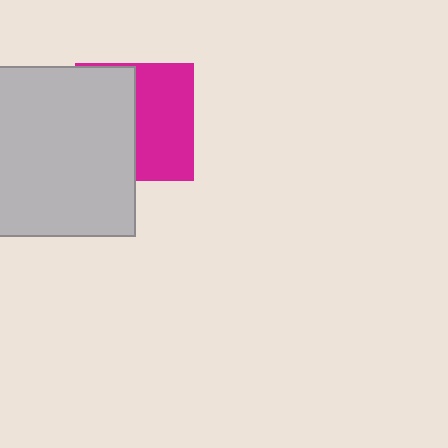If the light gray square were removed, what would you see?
You would see the complete magenta square.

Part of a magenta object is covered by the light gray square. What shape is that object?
It is a square.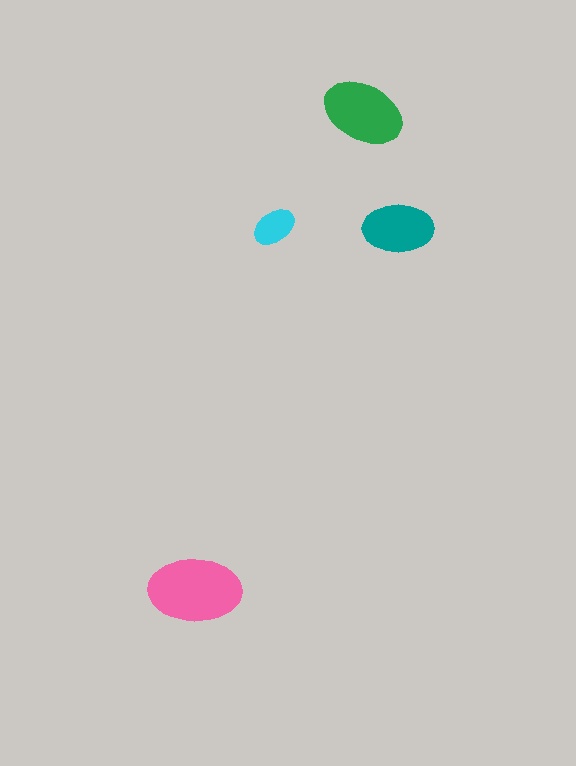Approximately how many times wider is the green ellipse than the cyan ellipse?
About 2 times wider.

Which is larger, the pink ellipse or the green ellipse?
The pink one.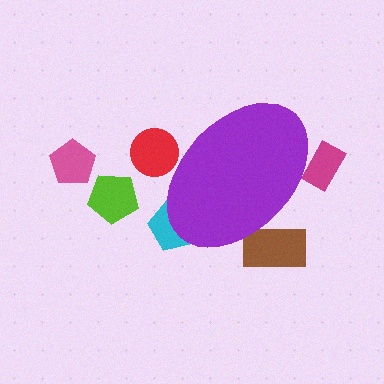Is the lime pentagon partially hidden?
No, the lime pentagon is fully visible.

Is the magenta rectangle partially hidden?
Yes, the magenta rectangle is partially hidden behind the purple ellipse.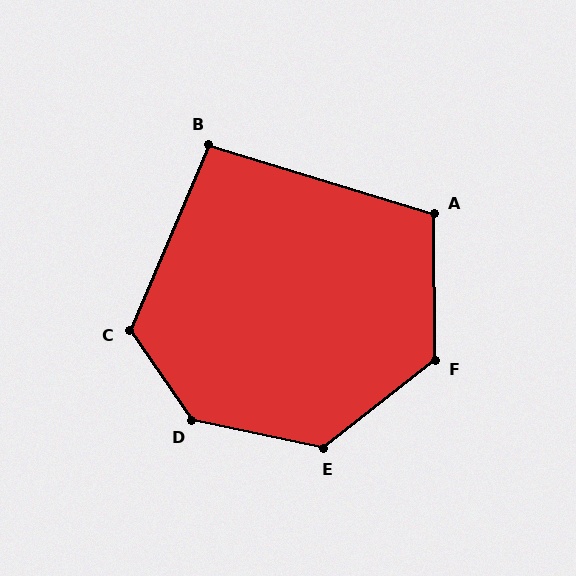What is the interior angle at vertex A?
Approximately 107 degrees (obtuse).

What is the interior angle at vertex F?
Approximately 128 degrees (obtuse).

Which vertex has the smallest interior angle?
B, at approximately 96 degrees.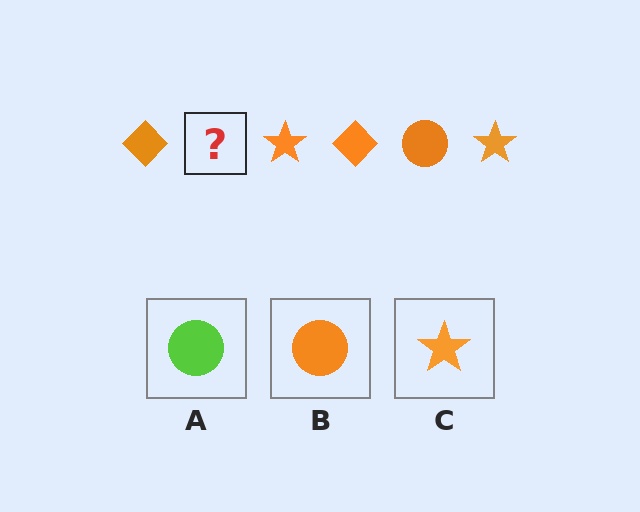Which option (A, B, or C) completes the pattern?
B.